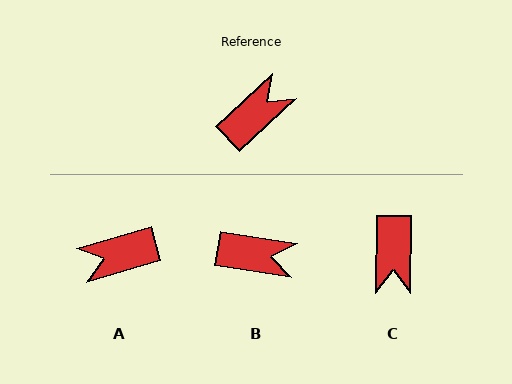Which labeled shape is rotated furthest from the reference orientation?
A, about 153 degrees away.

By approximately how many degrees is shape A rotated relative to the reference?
Approximately 153 degrees counter-clockwise.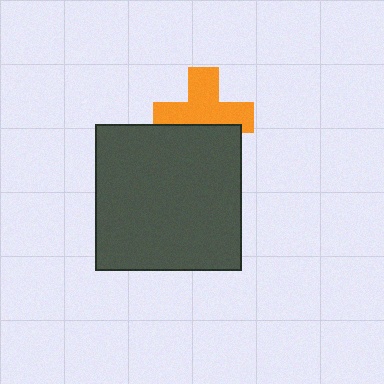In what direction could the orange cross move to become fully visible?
The orange cross could move up. That would shift it out from behind the dark gray square entirely.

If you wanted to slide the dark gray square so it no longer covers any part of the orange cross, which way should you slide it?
Slide it down — that is the most direct way to separate the two shapes.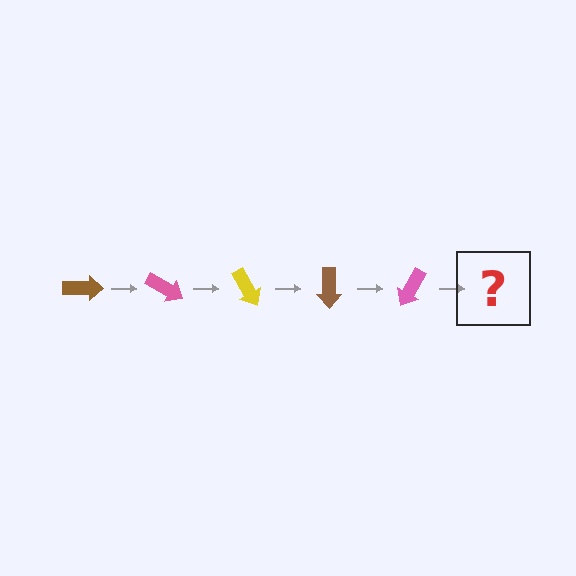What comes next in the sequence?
The next element should be a yellow arrow, rotated 150 degrees from the start.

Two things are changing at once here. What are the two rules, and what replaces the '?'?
The two rules are that it rotates 30 degrees each step and the color cycles through brown, pink, and yellow. The '?' should be a yellow arrow, rotated 150 degrees from the start.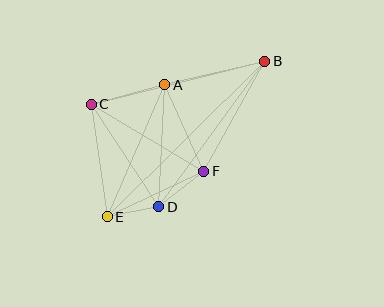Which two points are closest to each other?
Points D and E are closest to each other.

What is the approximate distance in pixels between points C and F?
The distance between C and F is approximately 131 pixels.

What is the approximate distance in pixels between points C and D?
The distance between C and D is approximately 123 pixels.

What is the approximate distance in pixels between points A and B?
The distance between A and B is approximately 103 pixels.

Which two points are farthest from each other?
Points B and E are farthest from each other.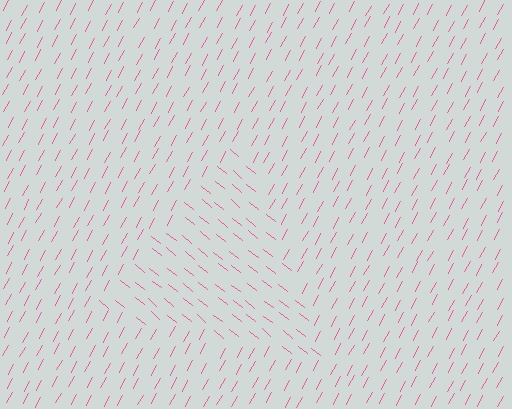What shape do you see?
I see a triangle.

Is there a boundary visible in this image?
Yes, there is a texture boundary formed by a change in line orientation.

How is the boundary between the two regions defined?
The boundary is defined purely by a change in line orientation (approximately 80 degrees difference). All lines are the same color and thickness.